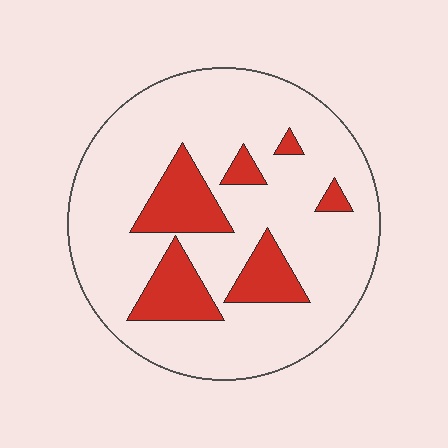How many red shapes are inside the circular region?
6.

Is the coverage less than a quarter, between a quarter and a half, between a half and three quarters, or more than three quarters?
Less than a quarter.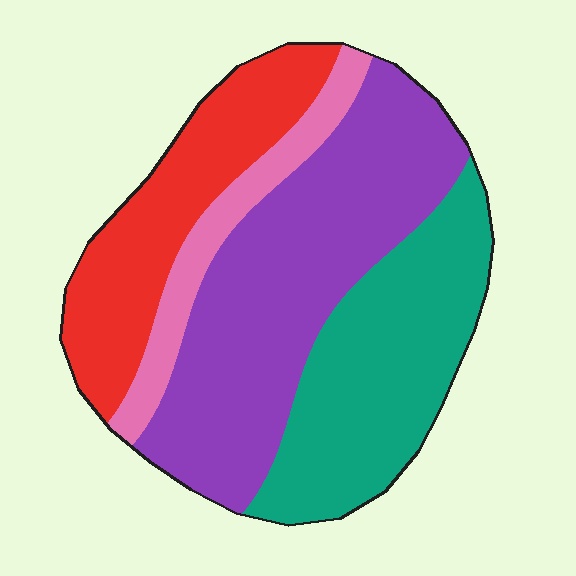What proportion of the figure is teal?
Teal covers roughly 30% of the figure.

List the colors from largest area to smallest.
From largest to smallest: purple, teal, red, pink.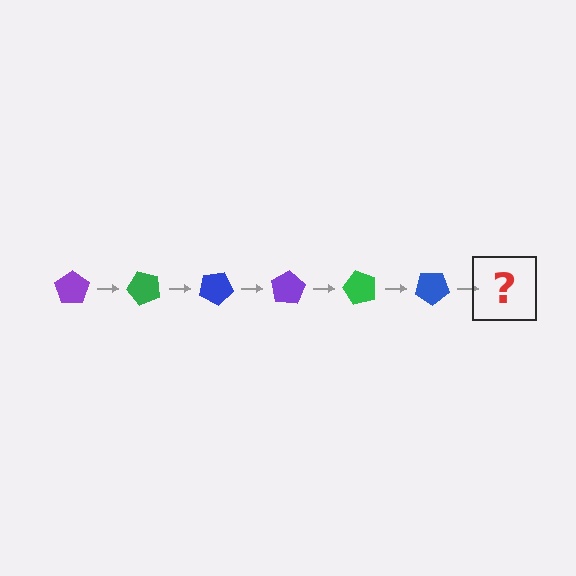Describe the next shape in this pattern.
It should be a purple pentagon, rotated 300 degrees from the start.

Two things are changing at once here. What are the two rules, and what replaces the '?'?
The two rules are that it rotates 50 degrees each step and the color cycles through purple, green, and blue. The '?' should be a purple pentagon, rotated 300 degrees from the start.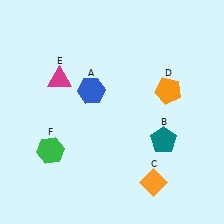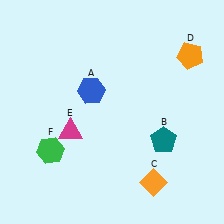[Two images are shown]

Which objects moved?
The objects that moved are: the orange pentagon (D), the magenta triangle (E).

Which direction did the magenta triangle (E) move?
The magenta triangle (E) moved down.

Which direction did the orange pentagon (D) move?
The orange pentagon (D) moved up.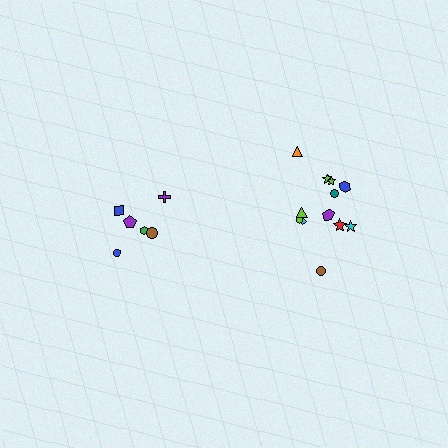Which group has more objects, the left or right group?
The right group.